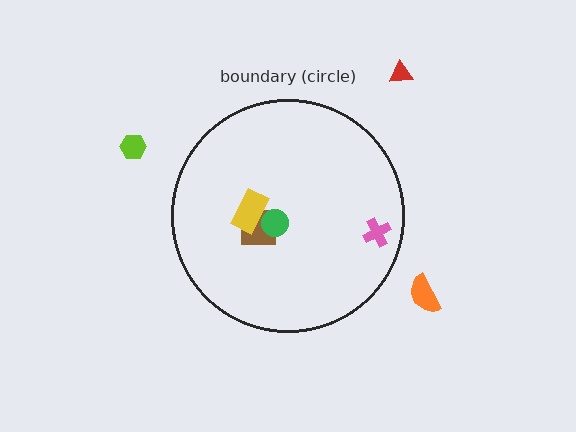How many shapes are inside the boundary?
4 inside, 3 outside.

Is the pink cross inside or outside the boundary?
Inside.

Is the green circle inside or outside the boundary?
Inside.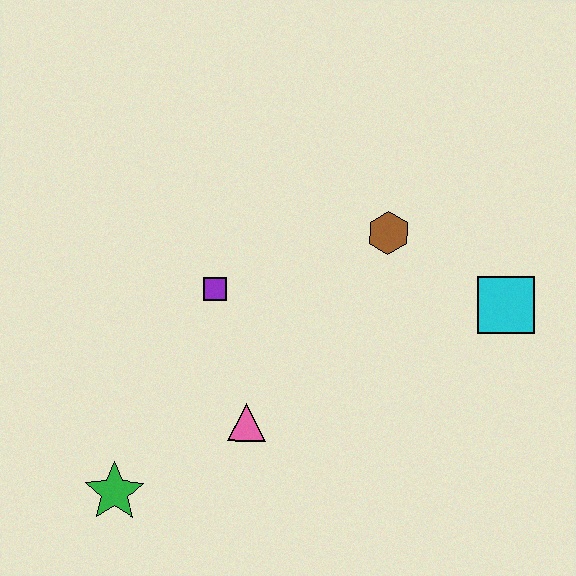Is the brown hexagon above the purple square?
Yes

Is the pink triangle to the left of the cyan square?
Yes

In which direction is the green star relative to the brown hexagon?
The green star is to the left of the brown hexagon.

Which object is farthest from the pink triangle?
The cyan square is farthest from the pink triangle.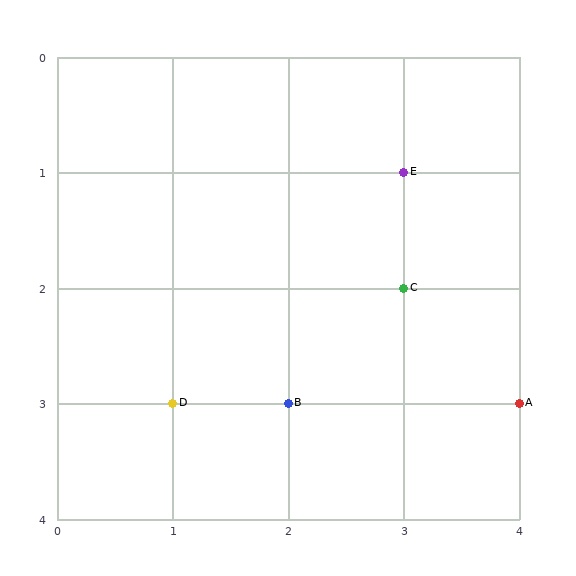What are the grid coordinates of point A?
Point A is at grid coordinates (4, 3).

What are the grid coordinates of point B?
Point B is at grid coordinates (2, 3).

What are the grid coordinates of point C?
Point C is at grid coordinates (3, 2).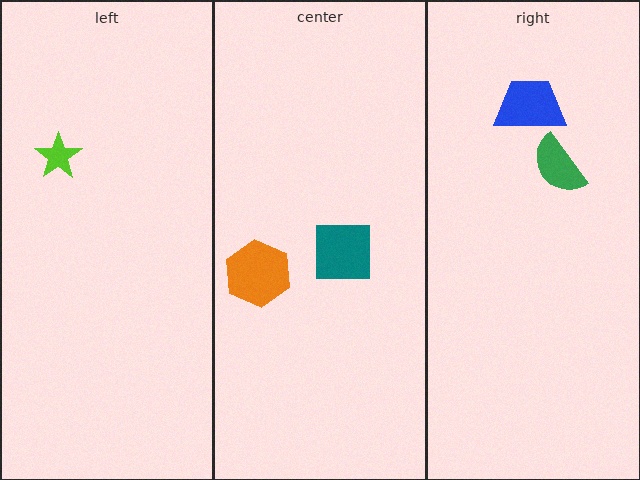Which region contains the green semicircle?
The right region.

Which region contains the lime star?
The left region.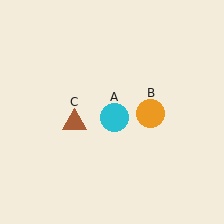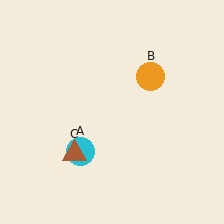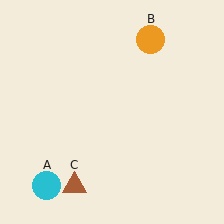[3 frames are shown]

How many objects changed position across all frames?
3 objects changed position: cyan circle (object A), orange circle (object B), brown triangle (object C).